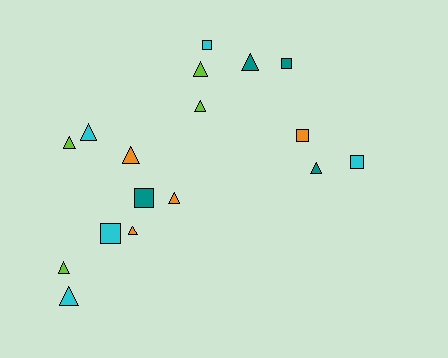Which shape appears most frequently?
Triangle, with 11 objects.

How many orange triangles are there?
There are 3 orange triangles.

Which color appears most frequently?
Cyan, with 5 objects.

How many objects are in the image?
There are 17 objects.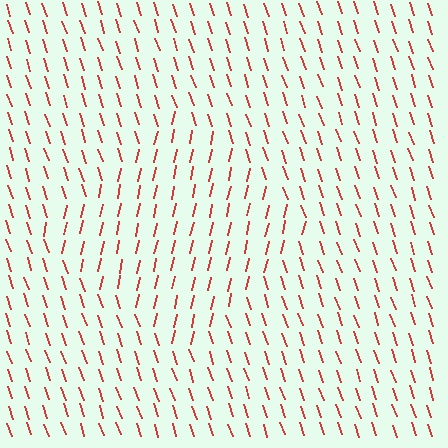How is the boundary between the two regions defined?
The boundary is defined purely by a change in line orientation (approximately 31 degrees difference). All lines are the same color and thickness.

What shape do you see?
I see a diamond.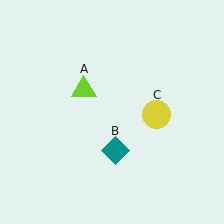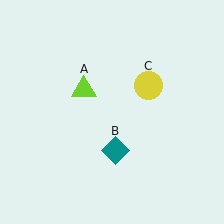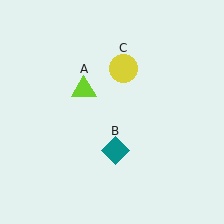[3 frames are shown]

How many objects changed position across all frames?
1 object changed position: yellow circle (object C).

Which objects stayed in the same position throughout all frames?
Lime triangle (object A) and teal diamond (object B) remained stationary.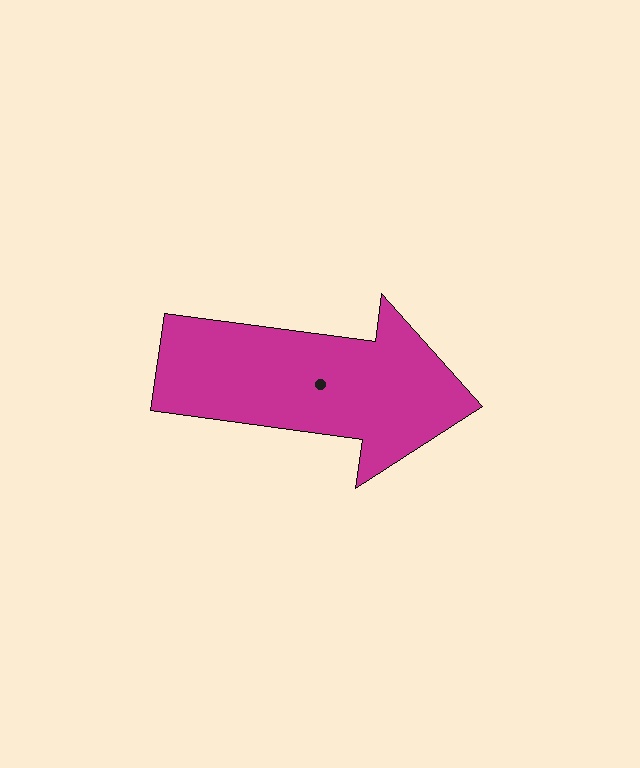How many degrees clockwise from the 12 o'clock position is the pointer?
Approximately 98 degrees.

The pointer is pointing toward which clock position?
Roughly 3 o'clock.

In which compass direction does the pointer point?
East.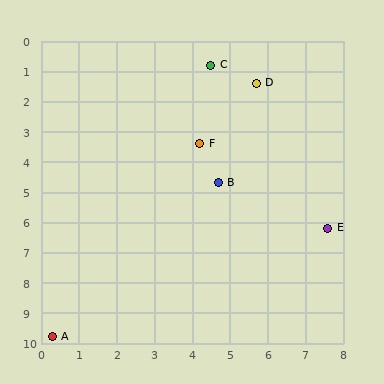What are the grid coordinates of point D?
Point D is at approximately (5.7, 1.4).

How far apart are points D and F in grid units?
Points D and F are about 2.5 grid units apart.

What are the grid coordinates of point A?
Point A is at approximately (0.3, 9.8).